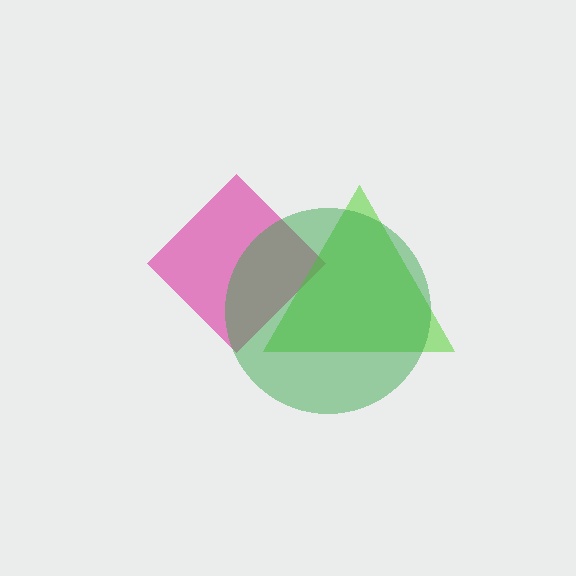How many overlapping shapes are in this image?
There are 3 overlapping shapes in the image.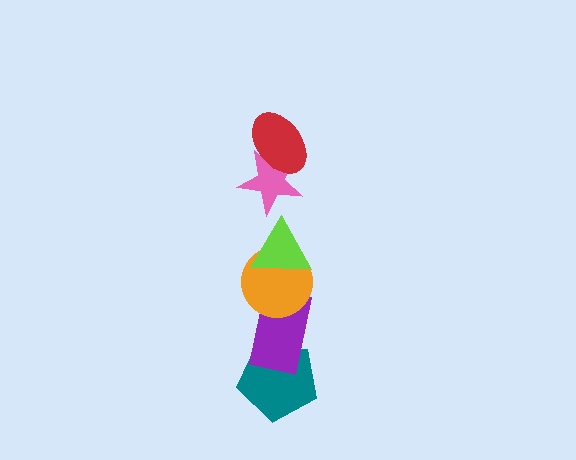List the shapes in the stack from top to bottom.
From top to bottom: the red ellipse, the pink star, the lime triangle, the orange circle, the purple rectangle, the teal pentagon.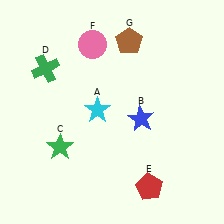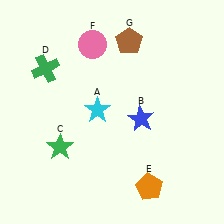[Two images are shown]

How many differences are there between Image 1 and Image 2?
There is 1 difference between the two images.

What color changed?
The pentagon (E) changed from red in Image 1 to orange in Image 2.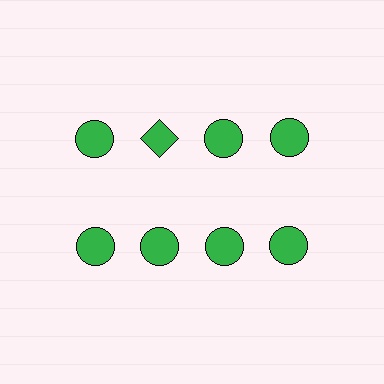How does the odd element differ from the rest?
It has a different shape: diamond instead of circle.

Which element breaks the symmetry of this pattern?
The green diamond in the top row, second from left column breaks the symmetry. All other shapes are green circles.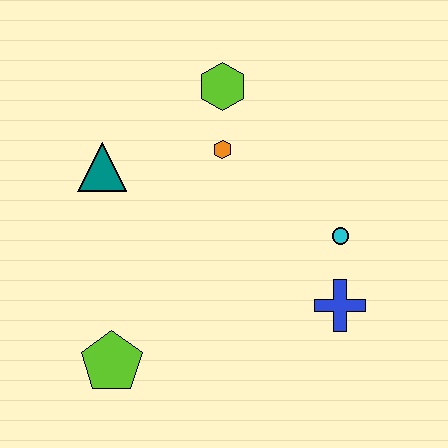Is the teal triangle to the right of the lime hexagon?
No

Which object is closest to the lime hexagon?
The orange hexagon is closest to the lime hexagon.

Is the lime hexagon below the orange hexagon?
No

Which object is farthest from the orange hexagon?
The lime pentagon is farthest from the orange hexagon.